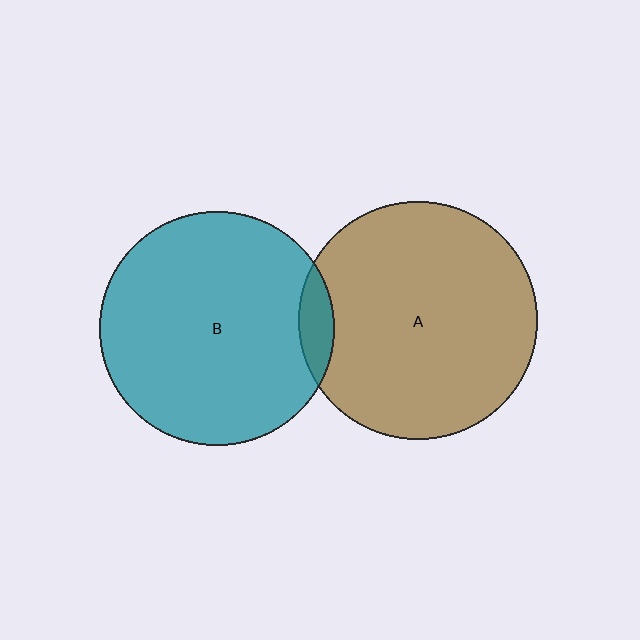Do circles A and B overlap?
Yes.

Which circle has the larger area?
Circle A (brown).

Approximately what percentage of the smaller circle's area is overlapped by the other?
Approximately 5%.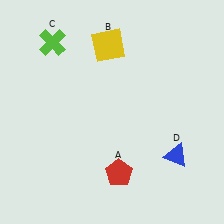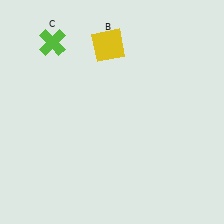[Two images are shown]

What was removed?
The red pentagon (A), the blue triangle (D) were removed in Image 2.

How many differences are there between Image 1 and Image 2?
There are 2 differences between the two images.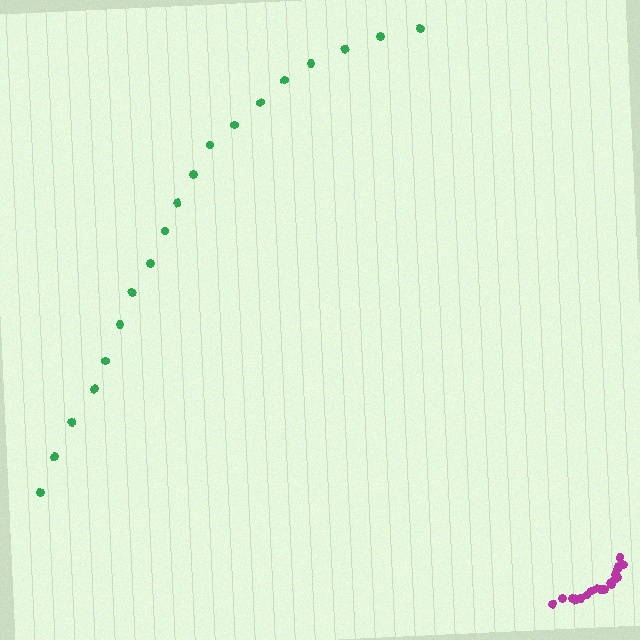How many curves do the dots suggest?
There are 2 distinct paths.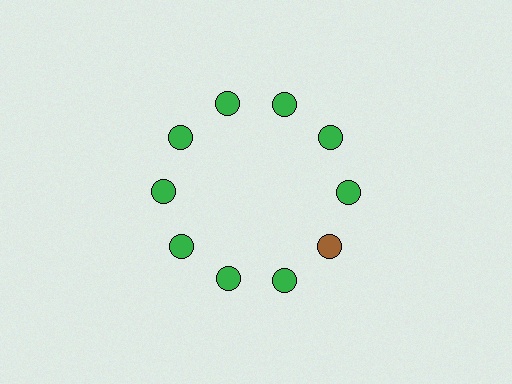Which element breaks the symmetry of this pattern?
The brown circle at roughly the 4 o'clock position breaks the symmetry. All other shapes are green circles.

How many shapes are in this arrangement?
There are 10 shapes arranged in a ring pattern.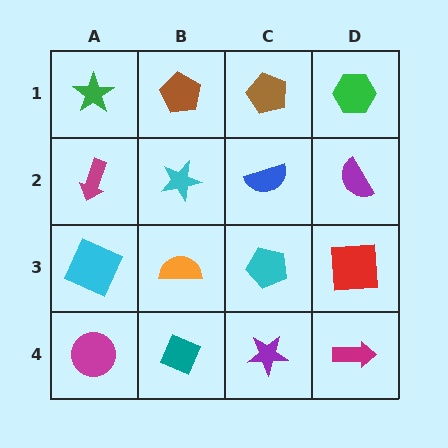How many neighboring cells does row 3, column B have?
4.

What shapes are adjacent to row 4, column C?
A cyan pentagon (row 3, column C), a teal diamond (row 4, column B), a magenta arrow (row 4, column D).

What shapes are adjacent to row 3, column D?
A purple semicircle (row 2, column D), a magenta arrow (row 4, column D), a cyan pentagon (row 3, column C).